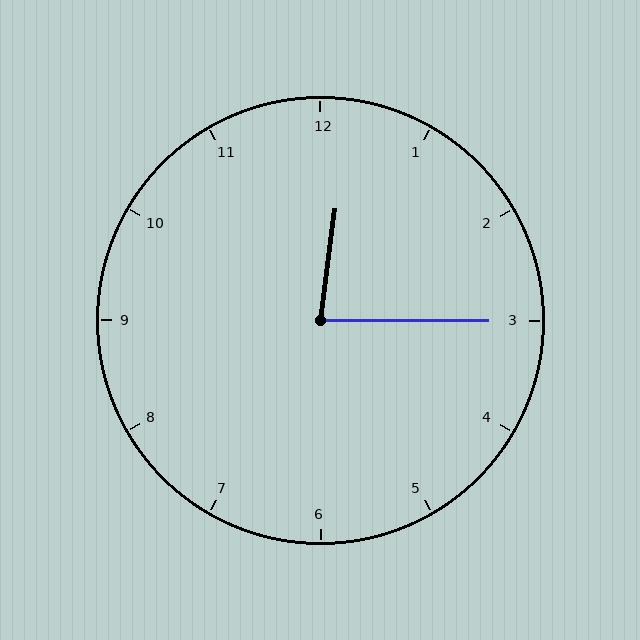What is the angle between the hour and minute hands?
Approximately 82 degrees.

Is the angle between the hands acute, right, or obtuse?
It is acute.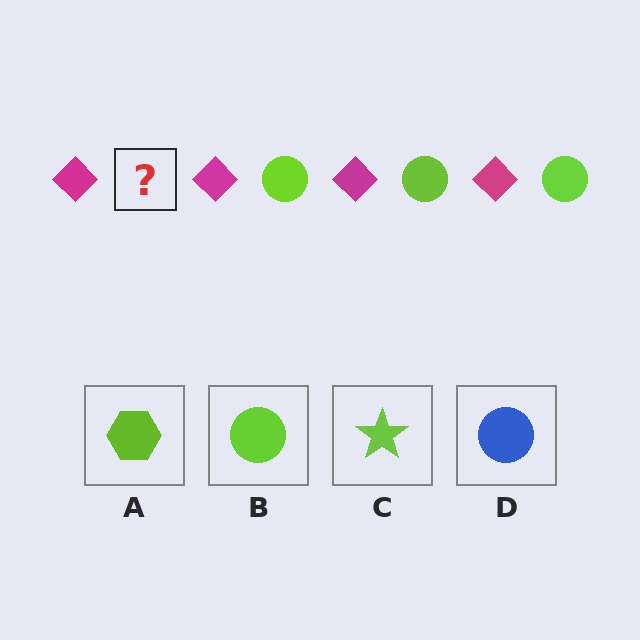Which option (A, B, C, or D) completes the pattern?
B.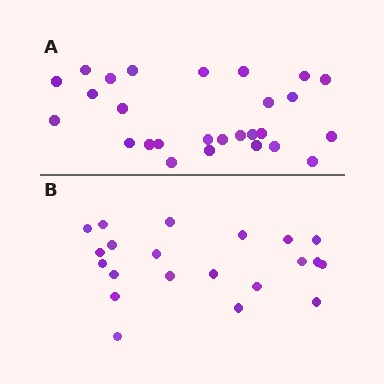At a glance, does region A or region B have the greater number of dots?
Region A (the top region) has more dots.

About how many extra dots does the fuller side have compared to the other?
Region A has about 6 more dots than region B.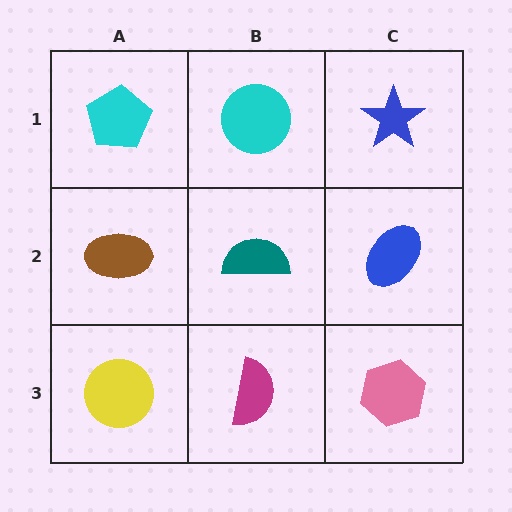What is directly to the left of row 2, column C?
A teal semicircle.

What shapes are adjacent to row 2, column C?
A blue star (row 1, column C), a pink hexagon (row 3, column C), a teal semicircle (row 2, column B).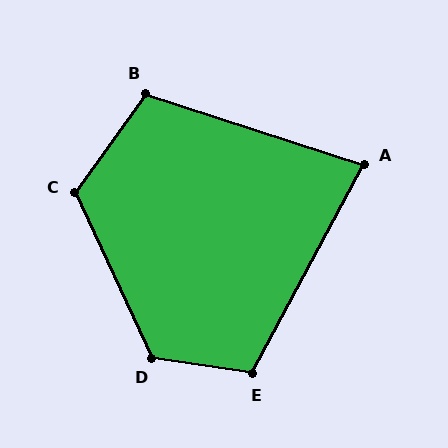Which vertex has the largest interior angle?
D, at approximately 124 degrees.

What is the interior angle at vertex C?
Approximately 120 degrees (obtuse).